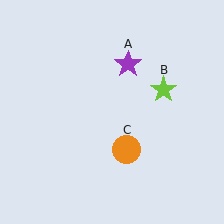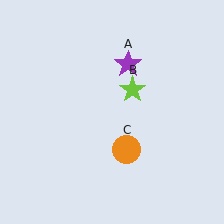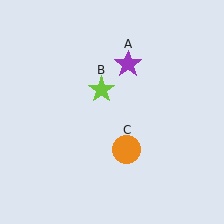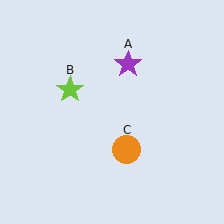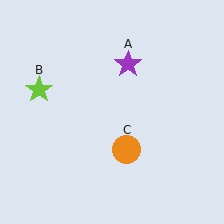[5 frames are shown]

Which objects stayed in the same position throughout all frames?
Purple star (object A) and orange circle (object C) remained stationary.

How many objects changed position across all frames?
1 object changed position: lime star (object B).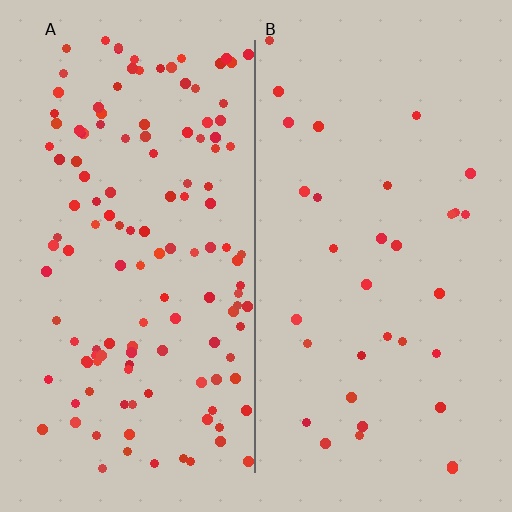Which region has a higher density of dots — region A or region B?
A (the left).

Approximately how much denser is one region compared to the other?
Approximately 3.9× — region A over region B.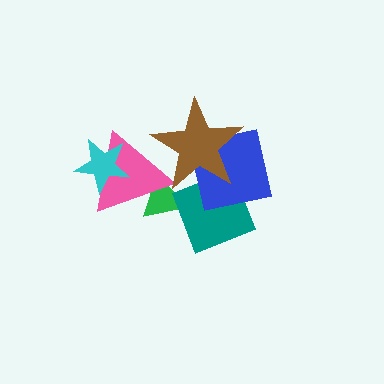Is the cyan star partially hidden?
No, no other shape covers it.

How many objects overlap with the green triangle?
3 objects overlap with the green triangle.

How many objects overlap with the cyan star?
1 object overlaps with the cyan star.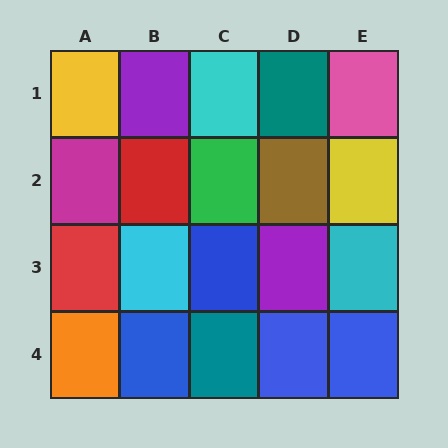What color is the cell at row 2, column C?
Green.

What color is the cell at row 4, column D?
Blue.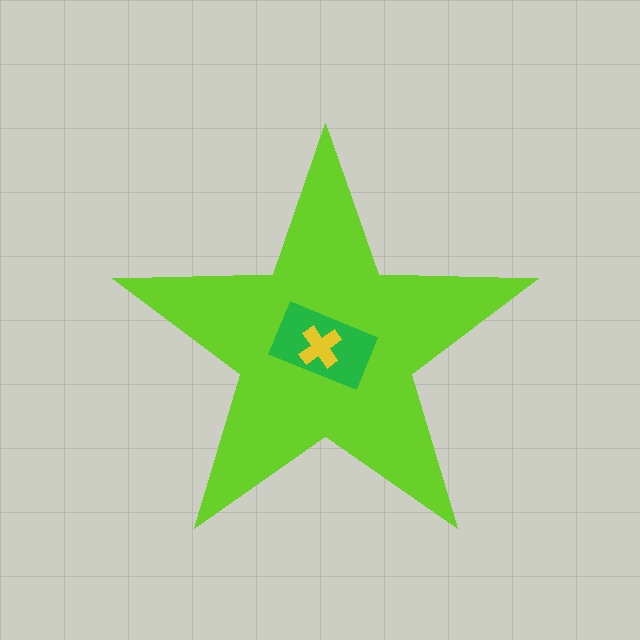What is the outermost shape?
The lime star.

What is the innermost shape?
The yellow cross.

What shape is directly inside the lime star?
The green rectangle.